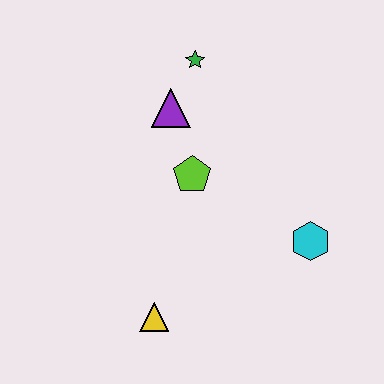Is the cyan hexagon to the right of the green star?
Yes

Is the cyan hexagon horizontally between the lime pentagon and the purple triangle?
No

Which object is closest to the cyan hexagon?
The lime pentagon is closest to the cyan hexagon.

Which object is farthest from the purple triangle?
The yellow triangle is farthest from the purple triangle.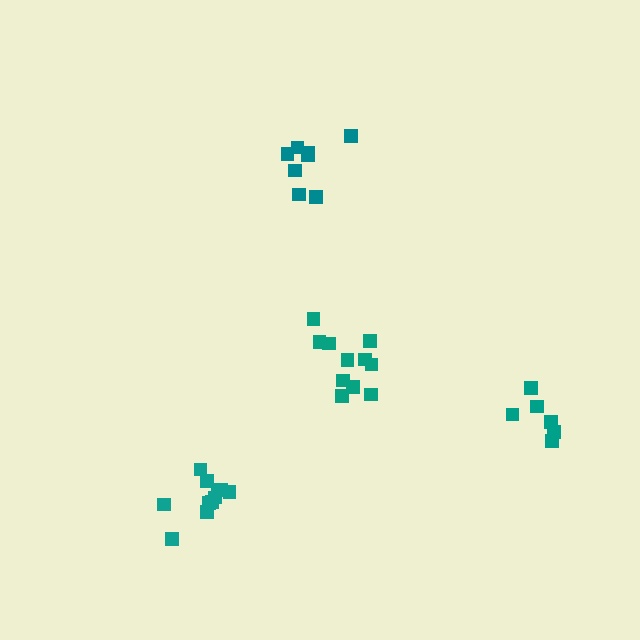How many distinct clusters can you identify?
There are 4 distinct clusters.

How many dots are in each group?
Group 1: 8 dots, Group 2: 11 dots, Group 3: 11 dots, Group 4: 6 dots (36 total).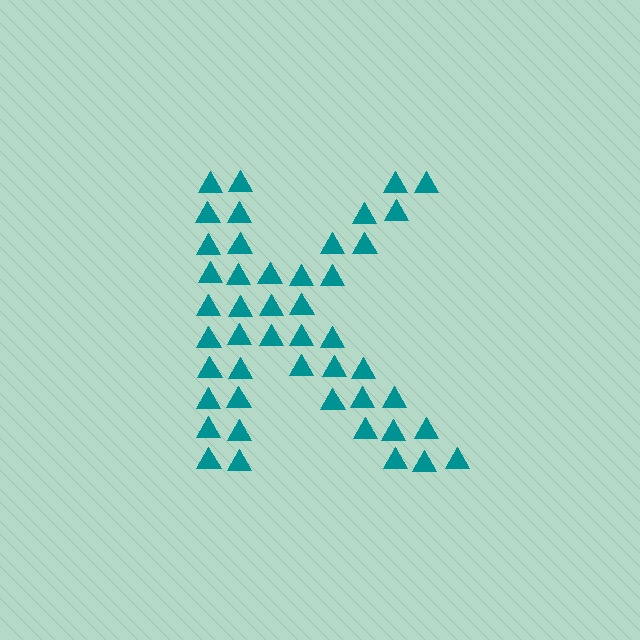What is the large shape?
The large shape is the letter K.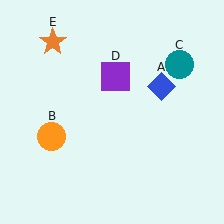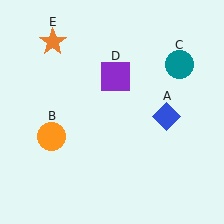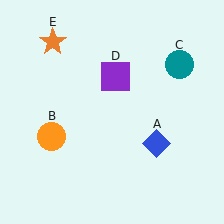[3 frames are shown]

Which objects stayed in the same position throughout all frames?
Orange circle (object B) and teal circle (object C) and purple square (object D) and orange star (object E) remained stationary.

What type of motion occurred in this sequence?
The blue diamond (object A) rotated clockwise around the center of the scene.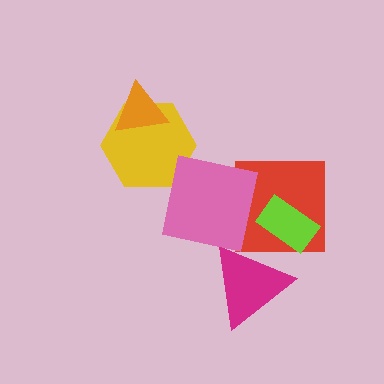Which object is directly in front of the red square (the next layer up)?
The lime rectangle is directly in front of the red square.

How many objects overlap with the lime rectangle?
1 object overlaps with the lime rectangle.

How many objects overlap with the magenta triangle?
0 objects overlap with the magenta triangle.